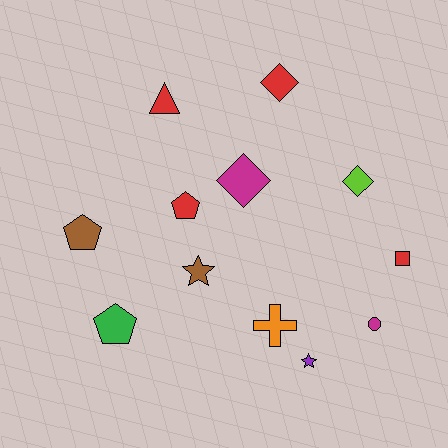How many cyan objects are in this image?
There are no cyan objects.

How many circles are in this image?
There is 1 circle.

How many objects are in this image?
There are 12 objects.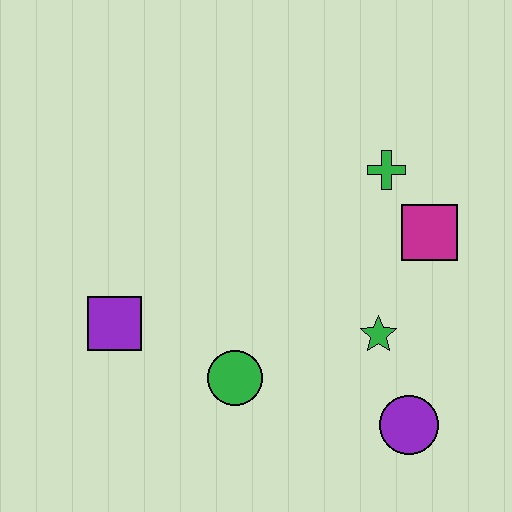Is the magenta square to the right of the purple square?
Yes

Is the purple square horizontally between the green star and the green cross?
No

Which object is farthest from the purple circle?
The purple square is farthest from the purple circle.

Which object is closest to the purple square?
The green circle is closest to the purple square.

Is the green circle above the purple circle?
Yes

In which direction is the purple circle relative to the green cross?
The purple circle is below the green cross.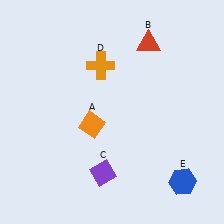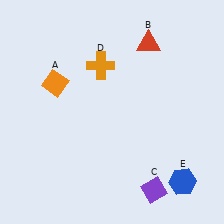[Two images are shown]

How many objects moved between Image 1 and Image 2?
2 objects moved between the two images.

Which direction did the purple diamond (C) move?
The purple diamond (C) moved right.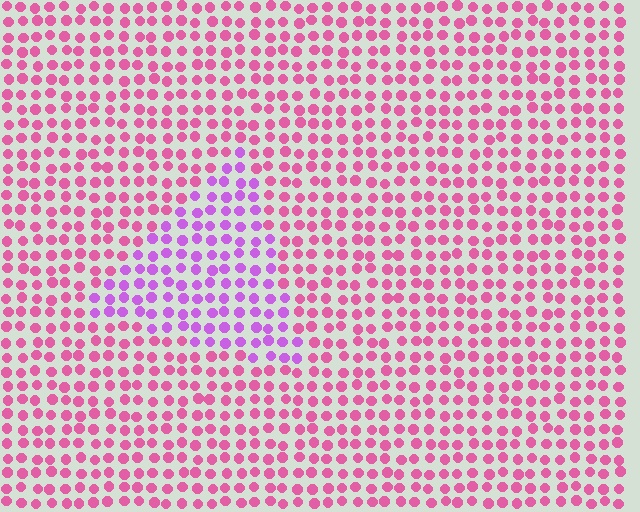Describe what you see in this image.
The image is filled with small pink elements in a uniform arrangement. A triangle-shaped region is visible where the elements are tinted to a slightly different hue, forming a subtle color boundary.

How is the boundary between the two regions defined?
The boundary is defined purely by a slight shift in hue (about 40 degrees). Spacing, size, and orientation are identical on both sides.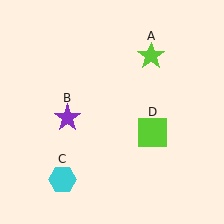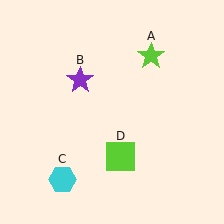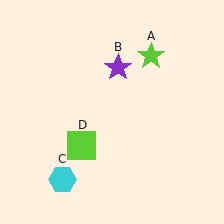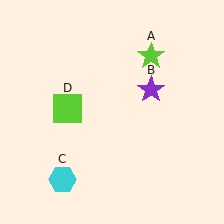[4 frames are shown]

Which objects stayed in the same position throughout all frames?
Lime star (object A) and cyan hexagon (object C) remained stationary.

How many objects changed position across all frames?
2 objects changed position: purple star (object B), lime square (object D).